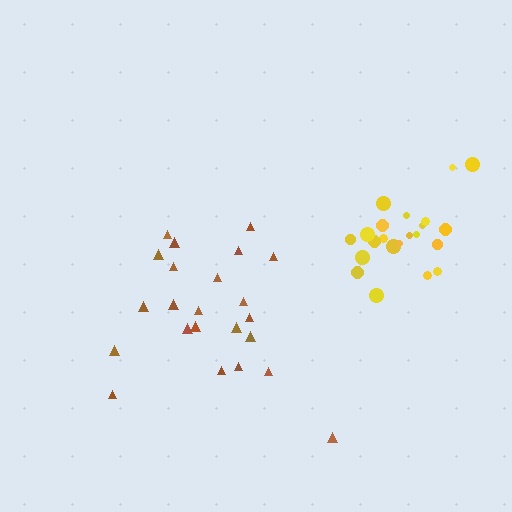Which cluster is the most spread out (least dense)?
Brown.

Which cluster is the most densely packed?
Yellow.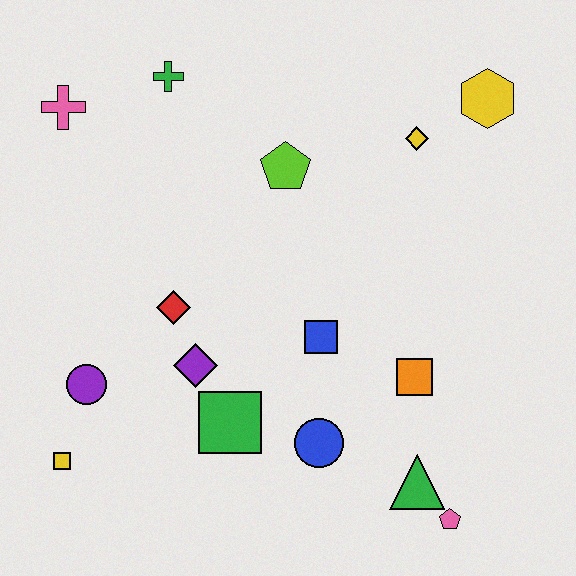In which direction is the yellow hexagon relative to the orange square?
The yellow hexagon is above the orange square.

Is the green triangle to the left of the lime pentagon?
No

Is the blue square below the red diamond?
Yes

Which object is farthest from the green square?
The yellow hexagon is farthest from the green square.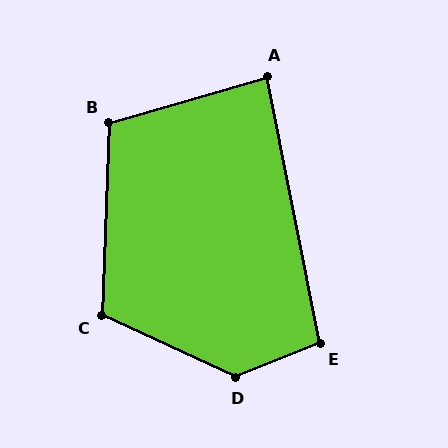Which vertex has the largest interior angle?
D, at approximately 134 degrees.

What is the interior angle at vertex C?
Approximately 112 degrees (obtuse).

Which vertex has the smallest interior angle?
A, at approximately 85 degrees.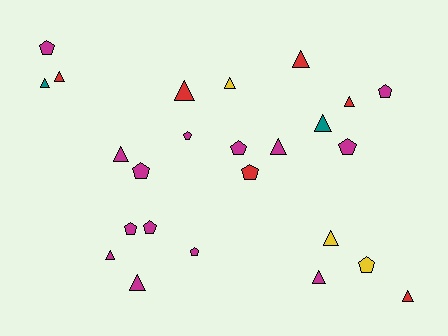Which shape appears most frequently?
Triangle, with 14 objects.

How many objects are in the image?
There are 25 objects.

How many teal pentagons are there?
There are no teal pentagons.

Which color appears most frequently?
Magenta, with 14 objects.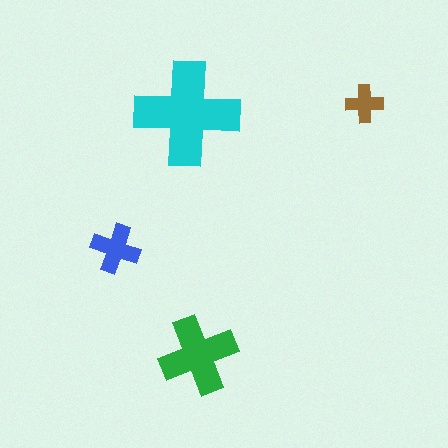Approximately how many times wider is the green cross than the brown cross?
About 2 times wider.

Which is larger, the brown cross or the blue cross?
The blue one.